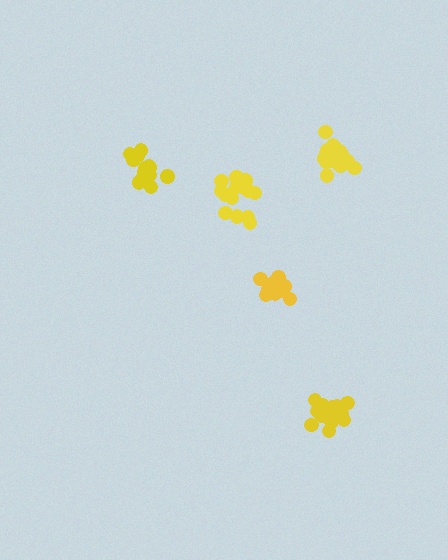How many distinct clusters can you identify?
There are 5 distinct clusters.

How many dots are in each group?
Group 1: 14 dots, Group 2: 16 dots, Group 3: 16 dots, Group 4: 13 dots, Group 5: 14 dots (73 total).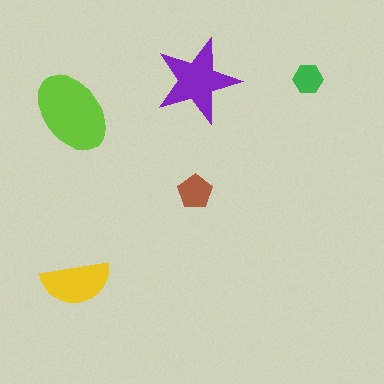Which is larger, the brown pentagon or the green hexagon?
The brown pentagon.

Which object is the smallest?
The green hexagon.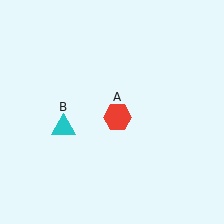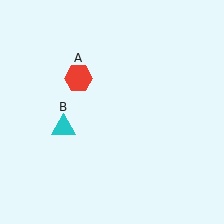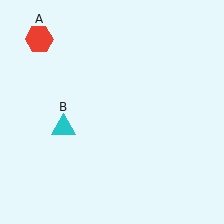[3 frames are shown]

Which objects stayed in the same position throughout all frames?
Cyan triangle (object B) remained stationary.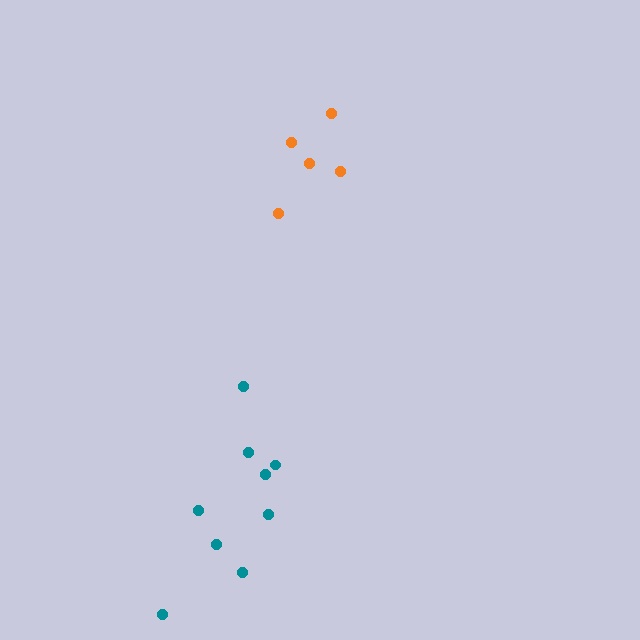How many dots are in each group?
Group 1: 5 dots, Group 2: 9 dots (14 total).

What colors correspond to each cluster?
The clusters are colored: orange, teal.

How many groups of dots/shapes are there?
There are 2 groups.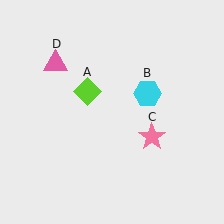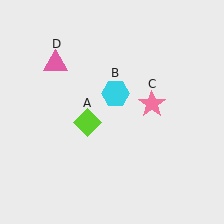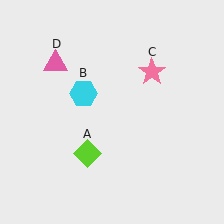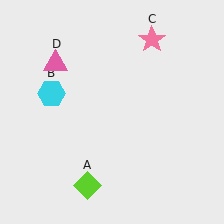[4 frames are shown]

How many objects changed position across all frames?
3 objects changed position: lime diamond (object A), cyan hexagon (object B), pink star (object C).